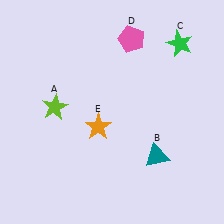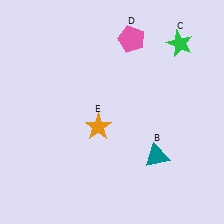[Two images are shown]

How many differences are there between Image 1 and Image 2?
There is 1 difference between the two images.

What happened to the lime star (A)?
The lime star (A) was removed in Image 2. It was in the top-left area of Image 1.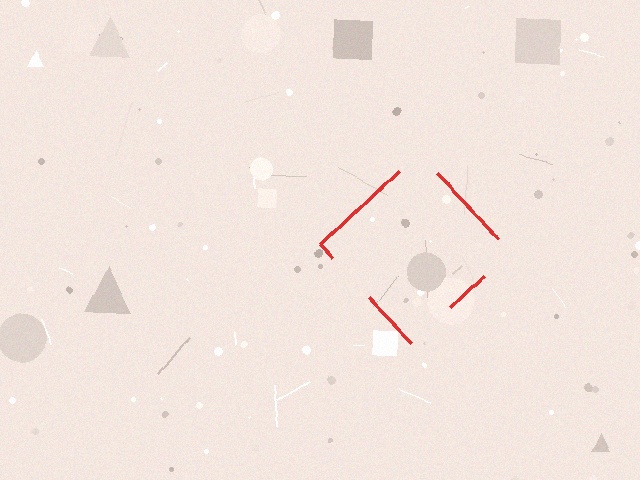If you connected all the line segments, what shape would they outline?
They would outline a diamond.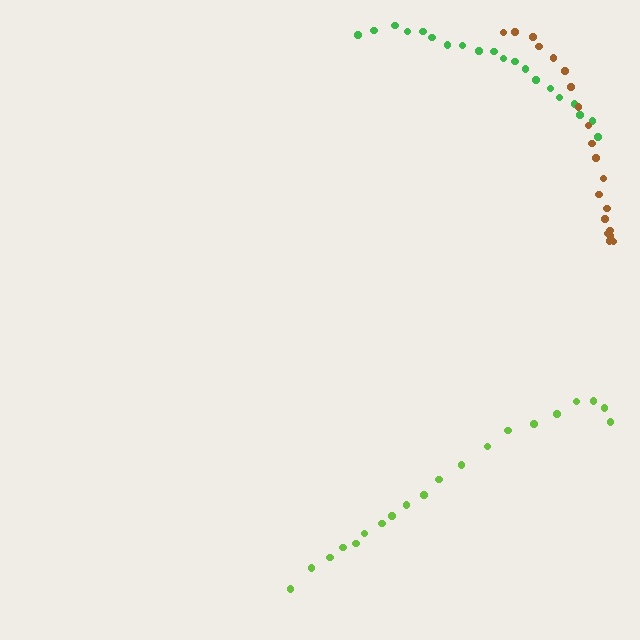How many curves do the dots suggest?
There are 3 distinct paths.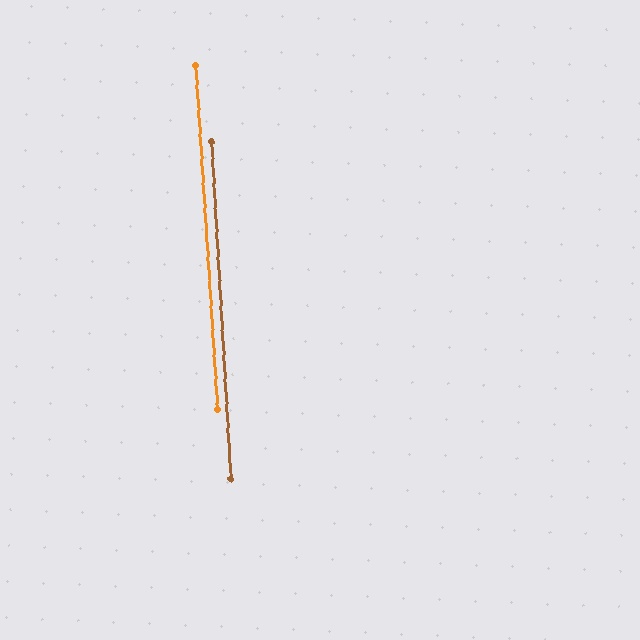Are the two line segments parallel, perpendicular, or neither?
Parallel — their directions differ by only 0.4°.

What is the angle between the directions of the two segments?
Approximately 0 degrees.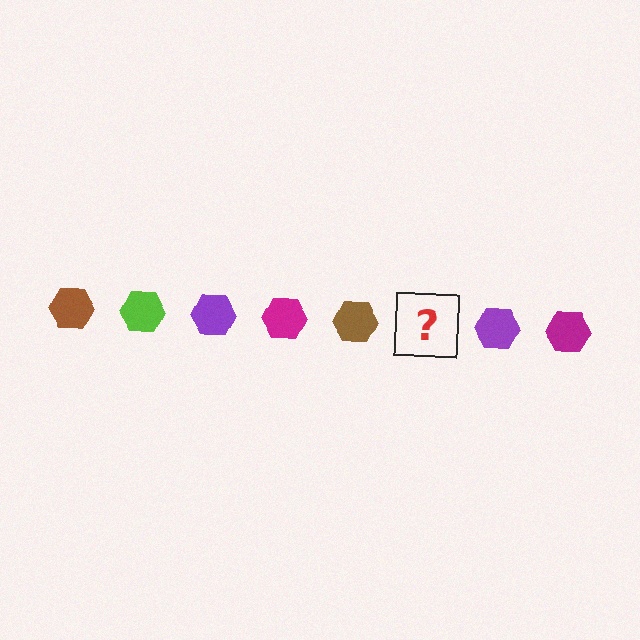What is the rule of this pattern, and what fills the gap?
The rule is that the pattern cycles through brown, lime, purple, magenta hexagons. The gap should be filled with a lime hexagon.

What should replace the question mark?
The question mark should be replaced with a lime hexagon.